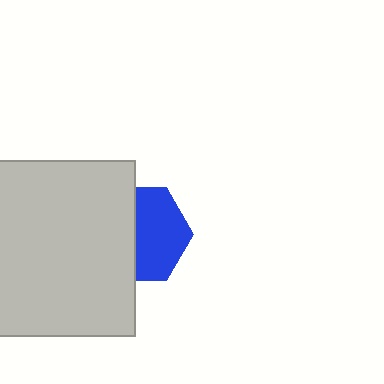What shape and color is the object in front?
The object in front is a light gray square.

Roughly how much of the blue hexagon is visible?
About half of it is visible (roughly 55%).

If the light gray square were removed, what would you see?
You would see the complete blue hexagon.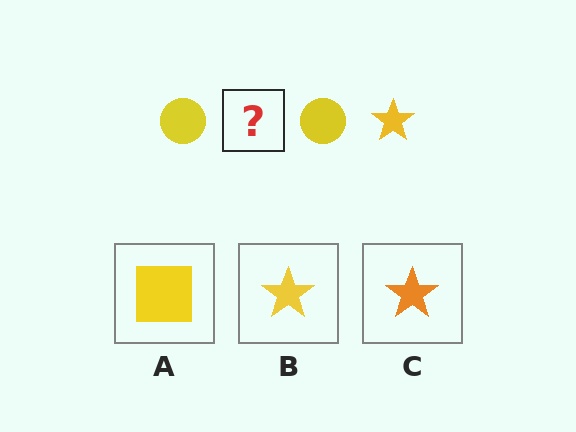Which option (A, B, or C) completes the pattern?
B.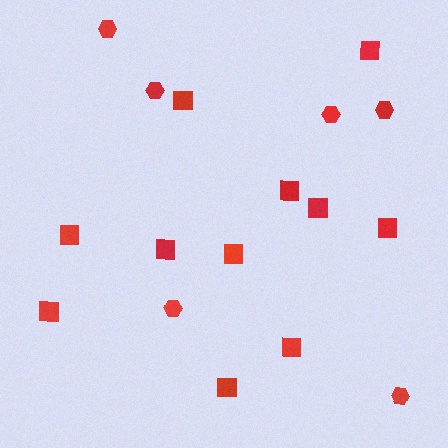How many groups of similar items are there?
There are 2 groups: one group of squares (11) and one group of hexagons (6).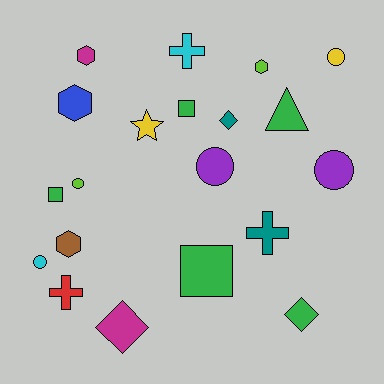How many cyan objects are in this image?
There are 2 cyan objects.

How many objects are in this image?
There are 20 objects.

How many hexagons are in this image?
There are 4 hexagons.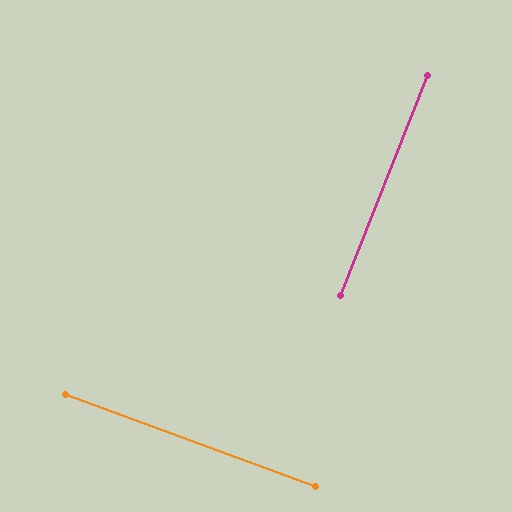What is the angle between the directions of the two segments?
Approximately 89 degrees.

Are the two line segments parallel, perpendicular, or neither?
Perpendicular — they meet at approximately 89°.